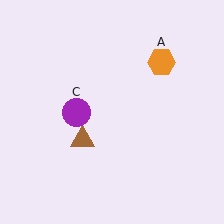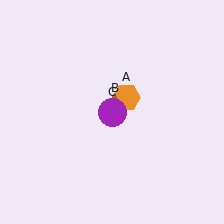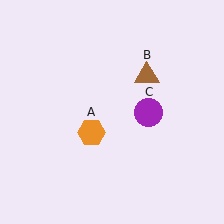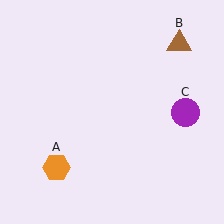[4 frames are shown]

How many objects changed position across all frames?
3 objects changed position: orange hexagon (object A), brown triangle (object B), purple circle (object C).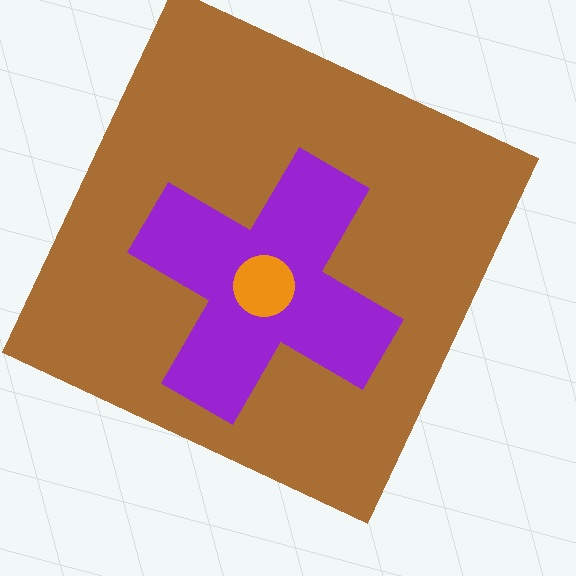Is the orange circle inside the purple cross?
Yes.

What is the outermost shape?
The brown square.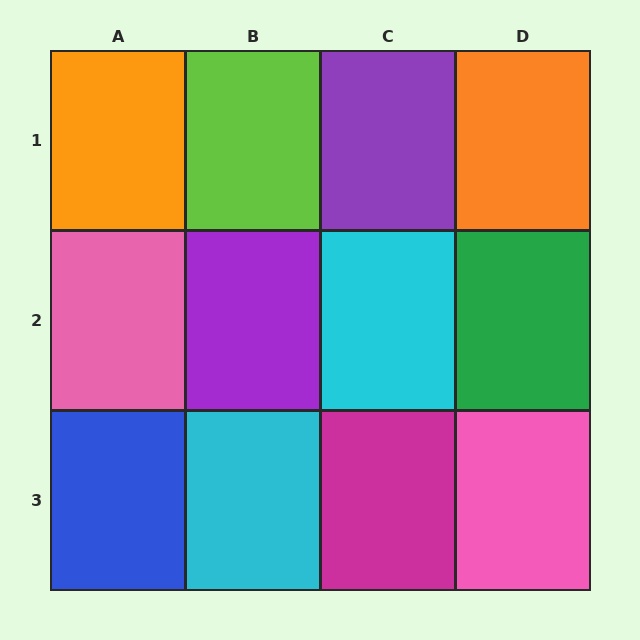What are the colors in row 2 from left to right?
Pink, purple, cyan, green.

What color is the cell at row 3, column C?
Magenta.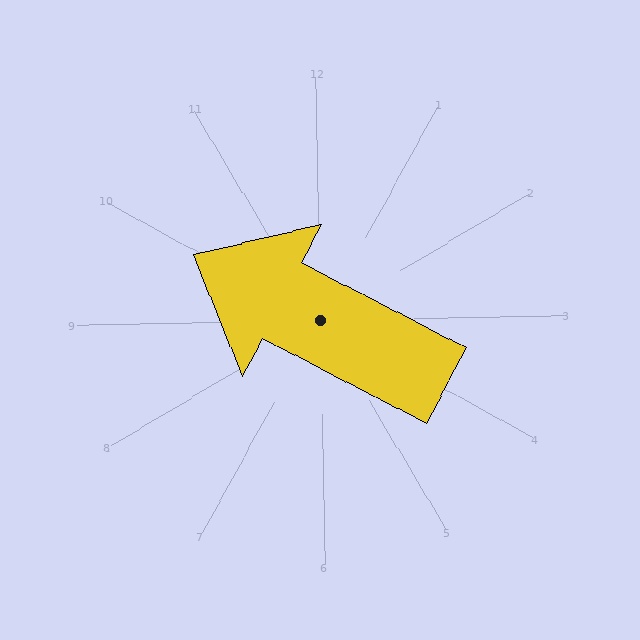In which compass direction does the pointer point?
Northwest.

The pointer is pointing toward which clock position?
Roughly 10 o'clock.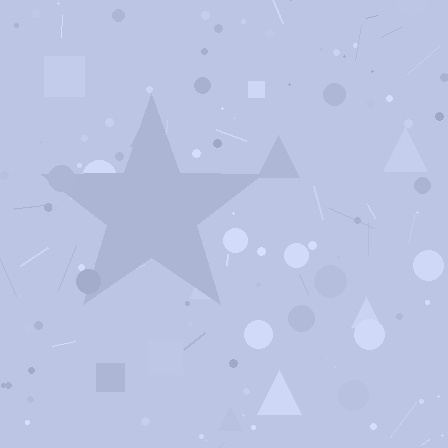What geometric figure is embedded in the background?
A star is embedded in the background.